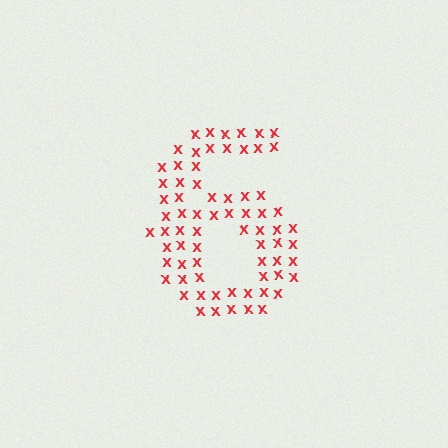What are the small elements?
The small elements are letter X's.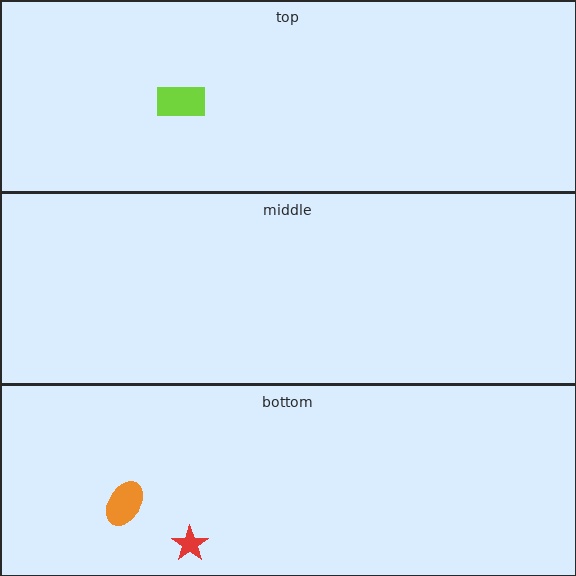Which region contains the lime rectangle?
The top region.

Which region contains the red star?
The bottom region.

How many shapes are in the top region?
1.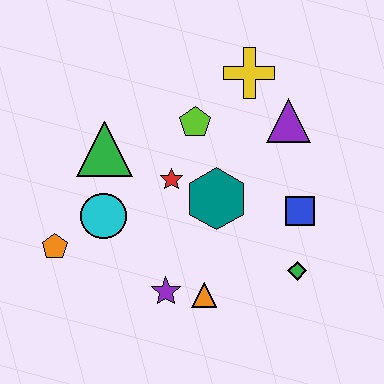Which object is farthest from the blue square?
The orange pentagon is farthest from the blue square.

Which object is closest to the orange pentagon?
The cyan circle is closest to the orange pentagon.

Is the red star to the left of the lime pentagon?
Yes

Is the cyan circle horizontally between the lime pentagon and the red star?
No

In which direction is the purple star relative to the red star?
The purple star is below the red star.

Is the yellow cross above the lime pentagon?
Yes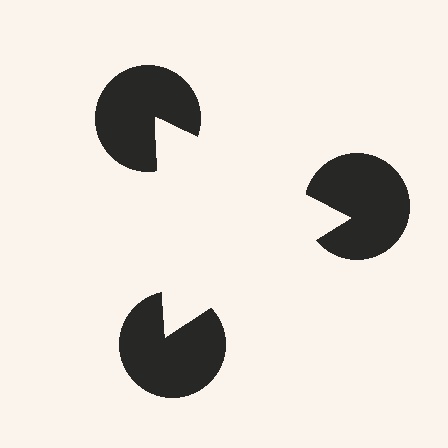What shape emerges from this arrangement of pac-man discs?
An illusory triangle — its edges are inferred from the aligned wedge cuts in the pac-man discs, not physically drawn.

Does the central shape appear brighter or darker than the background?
It typically appears slightly brighter than the background, even though no actual brightness change is drawn.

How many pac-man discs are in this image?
There are 3 — one at each vertex of the illusory triangle.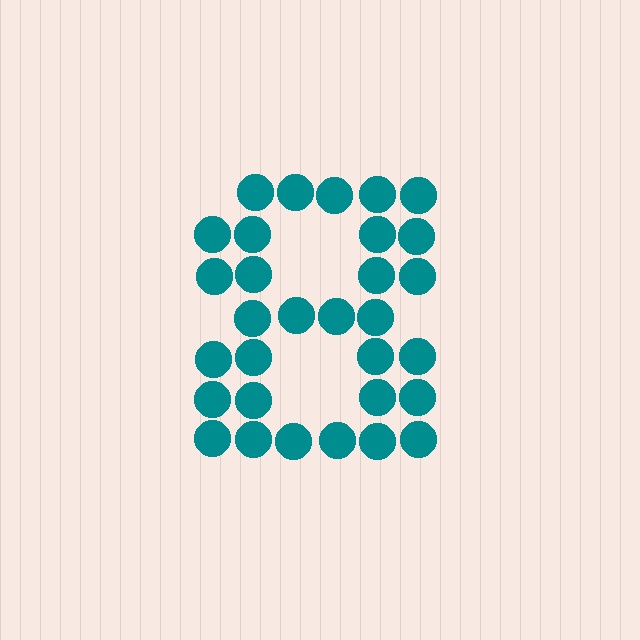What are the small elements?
The small elements are circles.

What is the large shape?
The large shape is the digit 8.